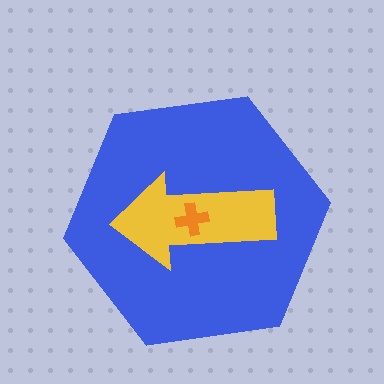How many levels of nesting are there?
3.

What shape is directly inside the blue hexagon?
The yellow arrow.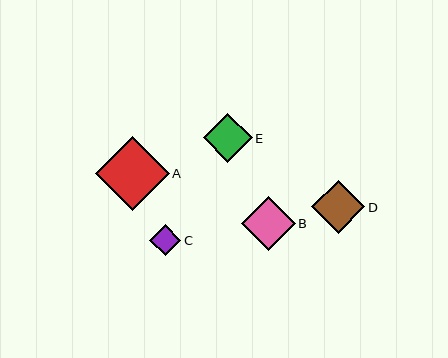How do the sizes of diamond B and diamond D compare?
Diamond B and diamond D are approximately the same size.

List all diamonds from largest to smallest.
From largest to smallest: A, B, D, E, C.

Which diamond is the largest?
Diamond A is the largest with a size of approximately 73 pixels.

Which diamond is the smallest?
Diamond C is the smallest with a size of approximately 31 pixels.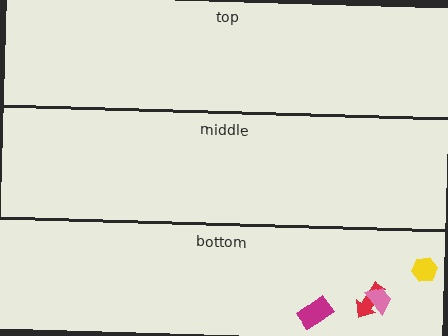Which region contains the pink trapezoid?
The bottom region.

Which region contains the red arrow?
The bottom region.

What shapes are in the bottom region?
The magenta rectangle, the red arrow, the pink trapezoid, the yellow hexagon.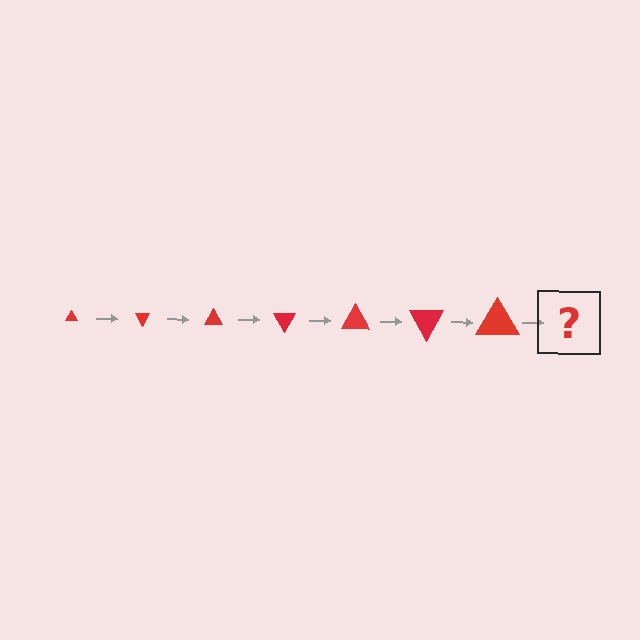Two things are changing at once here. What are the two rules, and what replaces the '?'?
The two rules are that the triangle grows larger each step and it rotates 60 degrees each step. The '?' should be a triangle, larger than the previous one and rotated 420 degrees from the start.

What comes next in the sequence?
The next element should be a triangle, larger than the previous one and rotated 420 degrees from the start.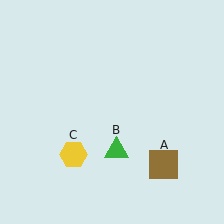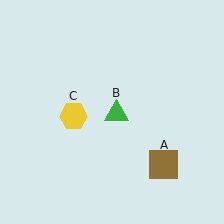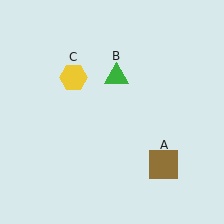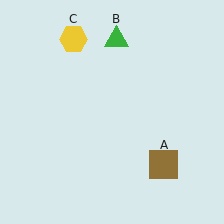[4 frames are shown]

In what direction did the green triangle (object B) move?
The green triangle (object B) moved up.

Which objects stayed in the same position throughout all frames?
Brown square (object A) remained stationary.